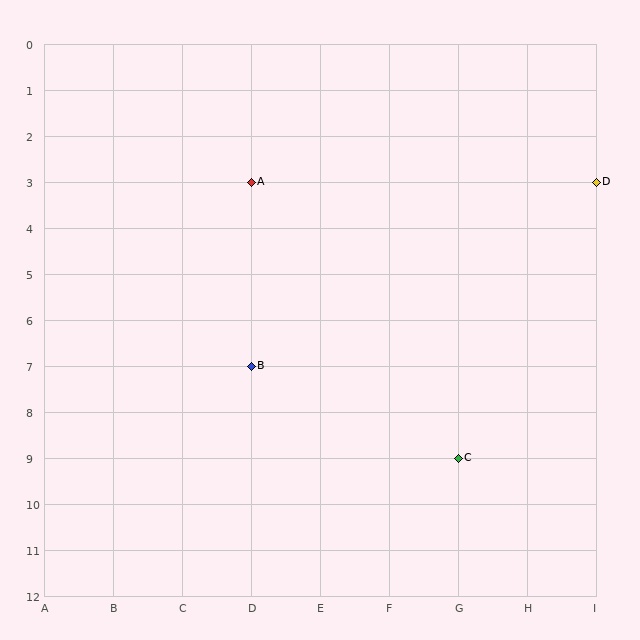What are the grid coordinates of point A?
Point A is at grid coordinates (D, 3).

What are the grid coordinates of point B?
Point B is at grid coordinates (D, 7).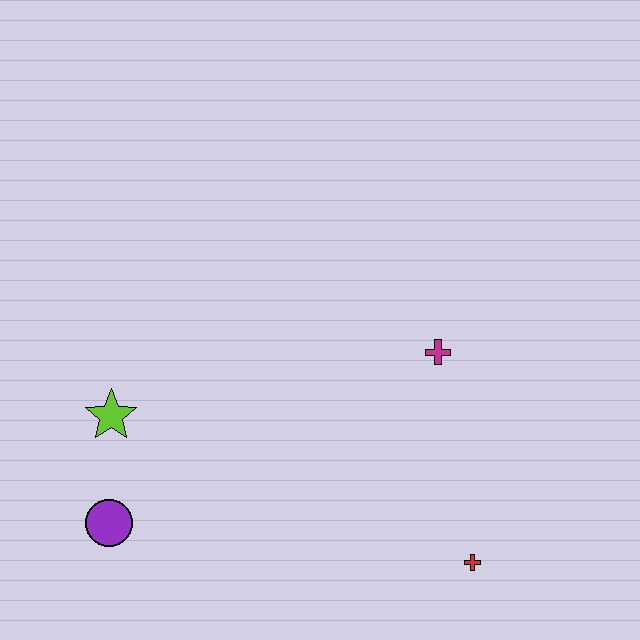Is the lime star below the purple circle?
No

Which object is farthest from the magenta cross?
The purple circle is farthest from the magenta cross.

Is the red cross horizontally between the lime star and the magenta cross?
No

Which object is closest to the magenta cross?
The red cross is closest to the magenta cross.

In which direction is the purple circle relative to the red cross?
The purple circle is to the left of the red cross.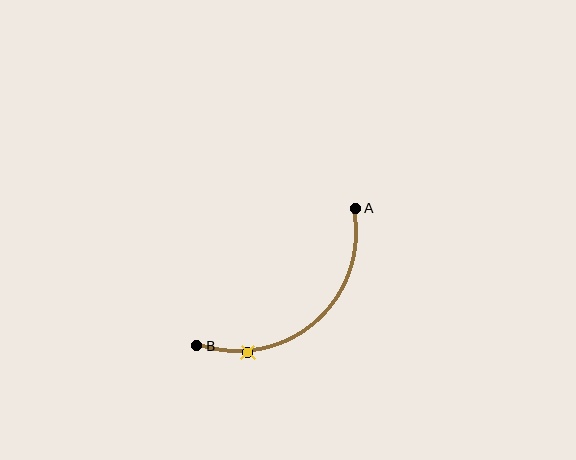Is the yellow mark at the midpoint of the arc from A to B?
No. The yellow mark lies on the arc but is closer to endpoint B. The arc midpoint would be at the point on the curve equidistant along the arc from both A and B.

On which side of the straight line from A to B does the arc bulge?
The arc bulges below and to the right of the straight line connecting A and B.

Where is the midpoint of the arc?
The arc midpoint is the point on the curve farthest from the straight line joining A and B. It sits below and to the right of that line.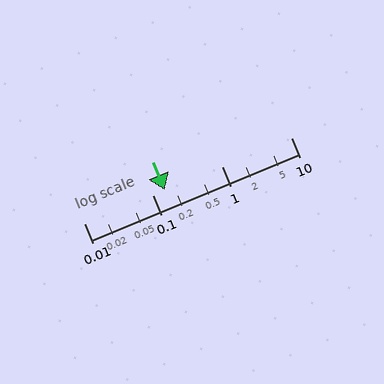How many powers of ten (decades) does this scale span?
The scale spans 3 decades, from 0.01 to 10.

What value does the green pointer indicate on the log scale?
The pointer indicates approximately 0.15.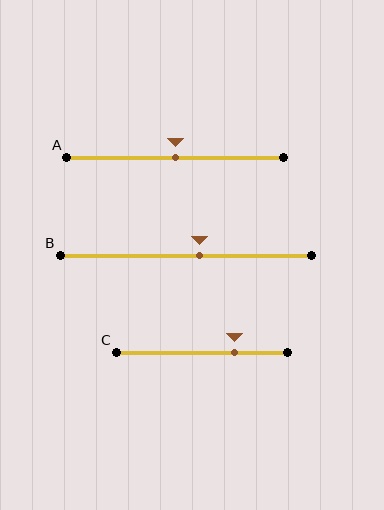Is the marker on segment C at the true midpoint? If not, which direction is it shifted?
No, the marker on segment C is shifted to the right by about 19% of the segment length.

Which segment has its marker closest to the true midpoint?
Segment A has its marker closest to the true midpoint.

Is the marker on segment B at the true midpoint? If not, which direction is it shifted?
No, the marker on segment B is shifted to the right by about 5% of the segment length.